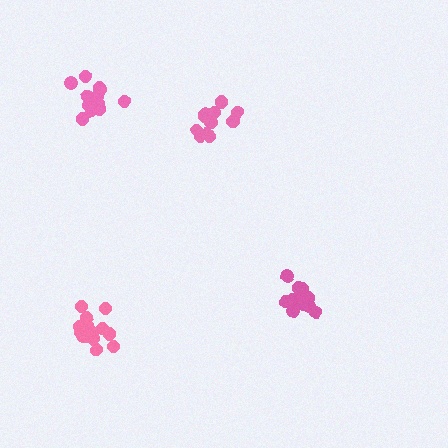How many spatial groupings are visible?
There are 4 spatial groupings.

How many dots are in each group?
Group 1: 13 dots, Group 2: 14 dots, Group 3: 13 dots, Group 4: 15 dots (55 total).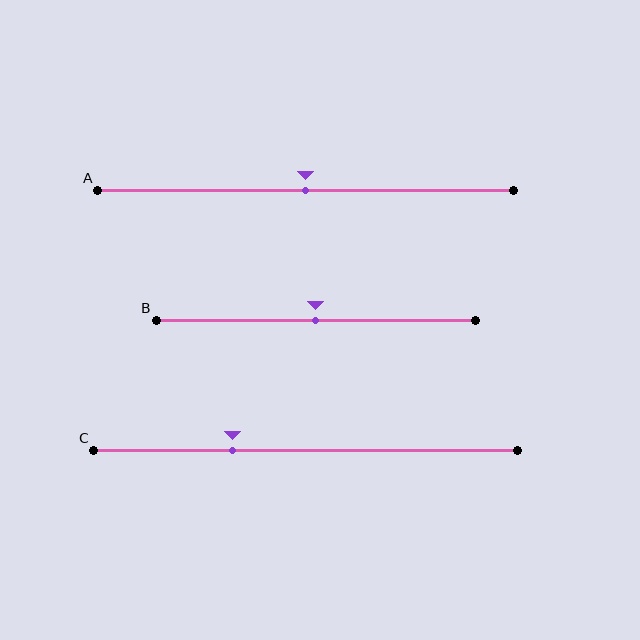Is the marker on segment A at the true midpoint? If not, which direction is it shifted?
Yes, the marker on segment A is at the true midpoint.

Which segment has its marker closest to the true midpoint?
Segment A has its marker closest to the true midpoint.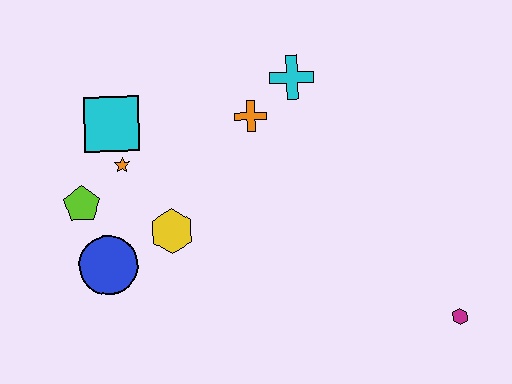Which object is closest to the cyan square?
The orange star is closest to the cyan square.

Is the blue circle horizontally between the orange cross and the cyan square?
No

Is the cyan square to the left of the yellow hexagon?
Yes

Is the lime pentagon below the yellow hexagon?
No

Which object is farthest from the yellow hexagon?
The magenta hexagon is farthest from the yellow hexagon.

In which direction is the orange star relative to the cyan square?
The orange star is below the cyan square.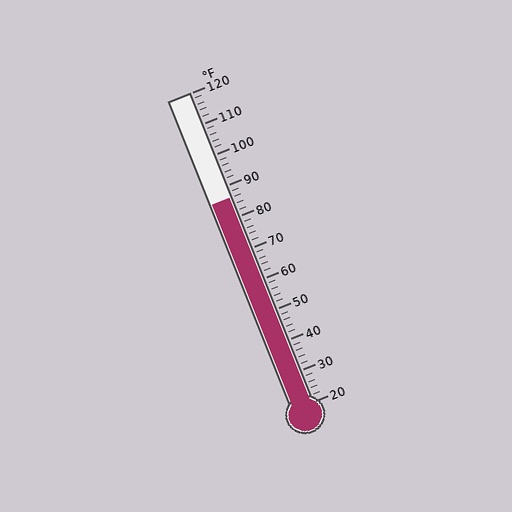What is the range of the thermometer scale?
The thermometer scale ranges from 20°F to 120°F.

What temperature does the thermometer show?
The thermometer shows approximately 86°F.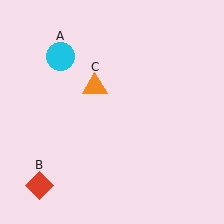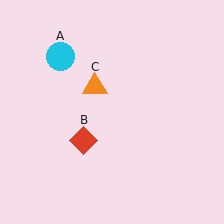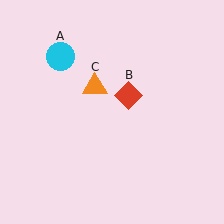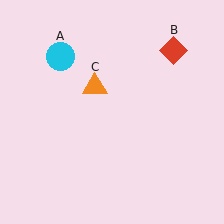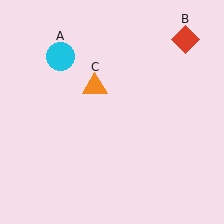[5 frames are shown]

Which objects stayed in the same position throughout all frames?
Cyan circle (object A) and orange triangle (object C) remained stationary.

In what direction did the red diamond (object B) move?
The red diamond (object B) moved up and to the right.